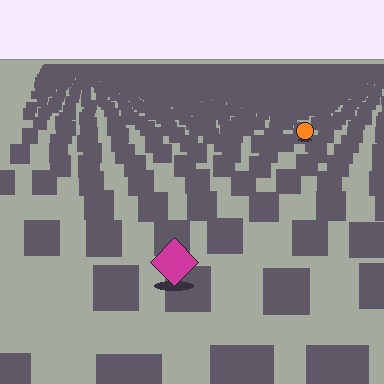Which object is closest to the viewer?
The magenta diamond is closest. The texture marks near it are larger and more spread out.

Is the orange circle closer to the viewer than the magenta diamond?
No. The magenta diamond is closer — you can tell from the texture gradient: the ground texture is coarser near it.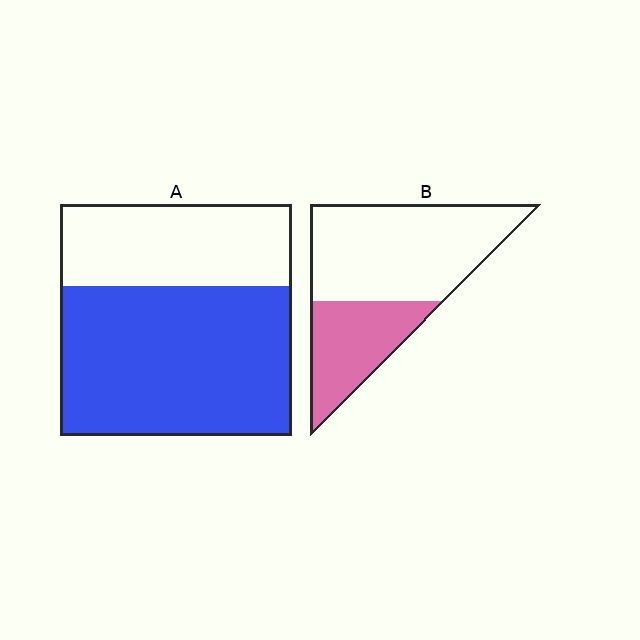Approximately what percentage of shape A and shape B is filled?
A is approximately 65% and B is approximately 35%.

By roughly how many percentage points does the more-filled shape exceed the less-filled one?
By roughly 30 percentage points (A over B).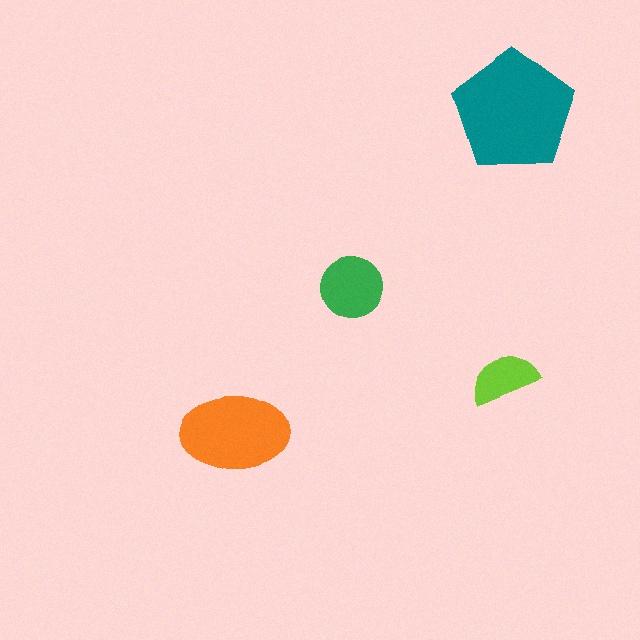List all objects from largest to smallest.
The teal pentagon, the orange ellipse, the green circle, the lime semicircle.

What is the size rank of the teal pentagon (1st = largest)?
1st.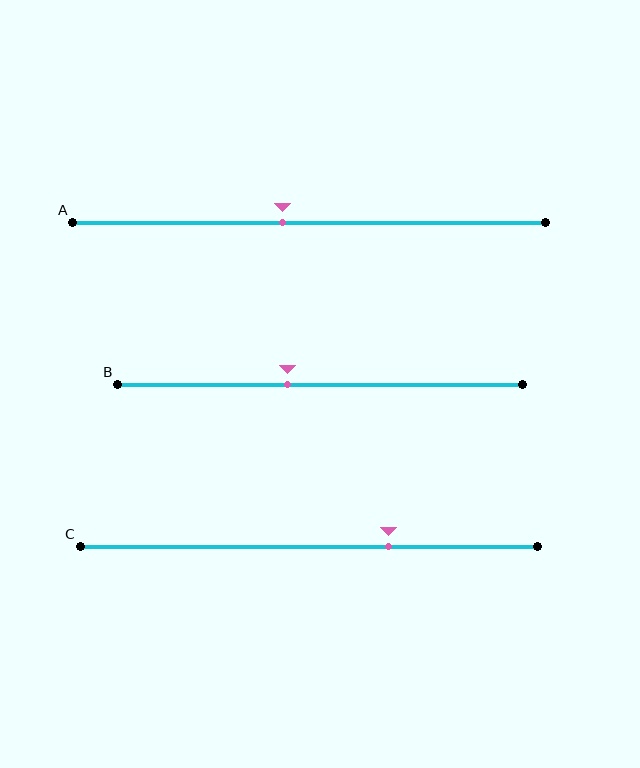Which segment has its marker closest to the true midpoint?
Segment A has its marker closest to the true midpoint.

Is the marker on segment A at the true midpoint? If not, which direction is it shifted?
No, the marker on segment A is shifted to the left by about 6% of the segment length.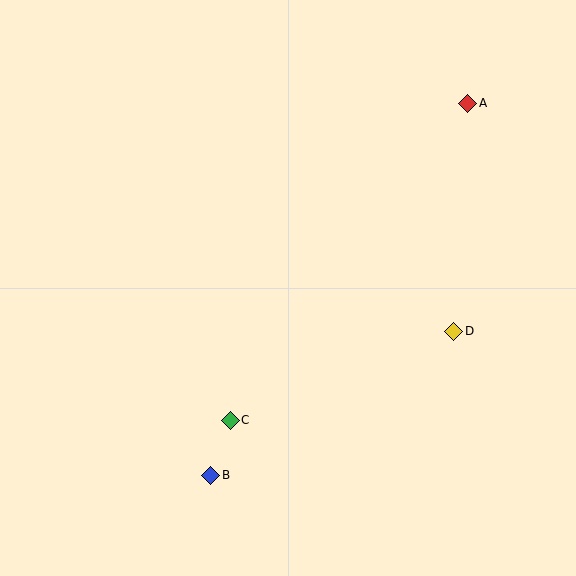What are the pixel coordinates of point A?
Point A is at (468, 103).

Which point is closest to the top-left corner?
Point A is closest to the top-left corner.